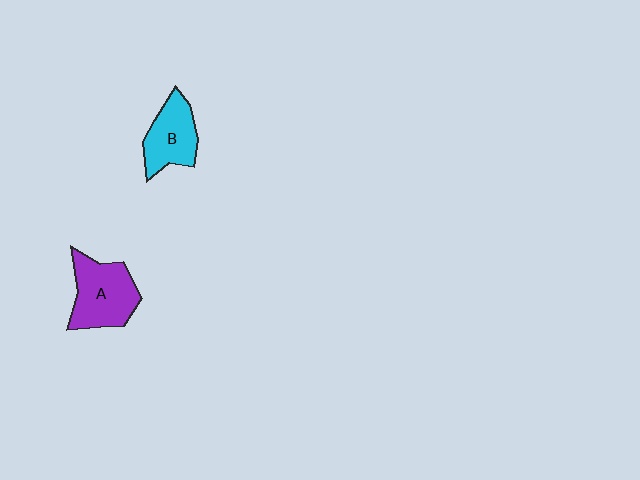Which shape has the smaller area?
Shape B (cyan).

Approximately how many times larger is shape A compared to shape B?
Approximately 1.3 times.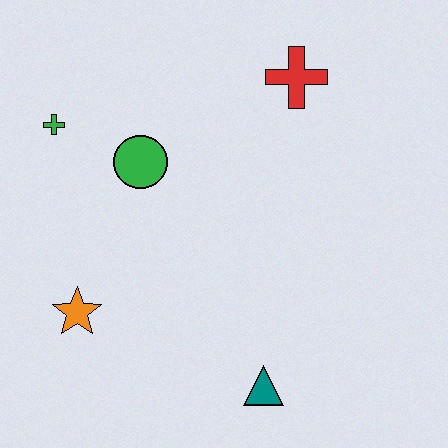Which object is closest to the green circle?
The green cross is closest to the green circle.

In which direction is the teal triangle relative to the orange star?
The teal triangle is to the right of the orange star.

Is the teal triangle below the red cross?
Yes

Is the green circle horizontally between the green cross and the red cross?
Yes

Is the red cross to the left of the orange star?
No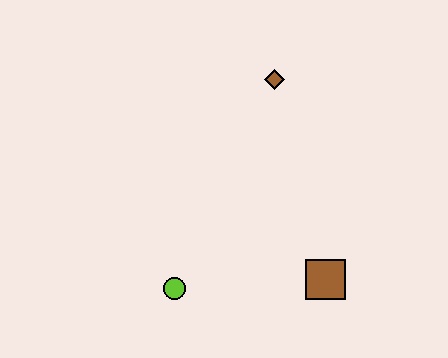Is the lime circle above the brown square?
No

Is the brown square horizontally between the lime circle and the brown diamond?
No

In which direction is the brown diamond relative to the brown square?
The brown diamond is above the brown square.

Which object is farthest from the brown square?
The brown diamond is farthest from the brown square.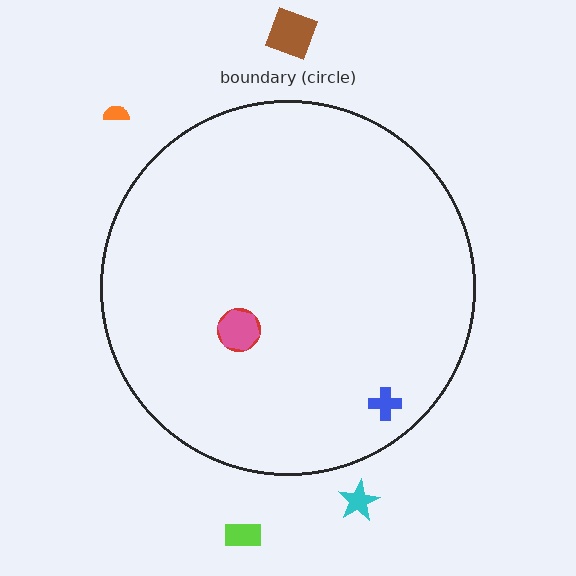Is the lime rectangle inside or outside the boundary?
Outside.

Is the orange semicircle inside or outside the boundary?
Outside.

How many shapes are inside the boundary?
3 inside, 4 outside.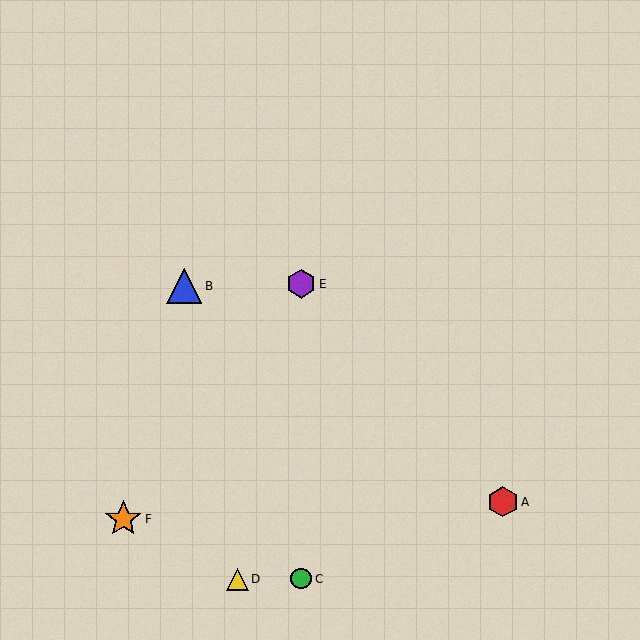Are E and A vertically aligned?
No, E is at x≈301 and A is at x≈503.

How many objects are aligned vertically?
2 objects (C, E) are aligned vertically.